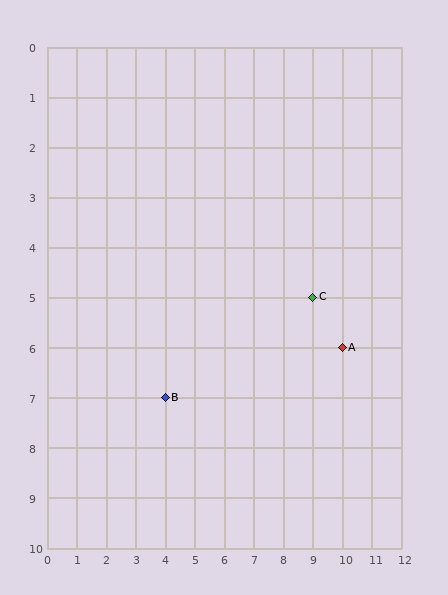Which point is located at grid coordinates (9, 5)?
Point C is at (9, 5).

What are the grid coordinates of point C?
Point C is at grid coordinates (9, 5).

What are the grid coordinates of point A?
Point A is at grid coordinates (10, 6).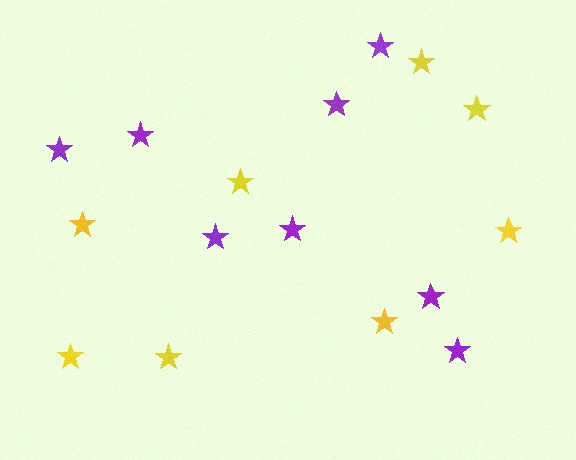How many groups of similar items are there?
There are 2 groups: one group of purple stars (8) and one group of yellow stars (8).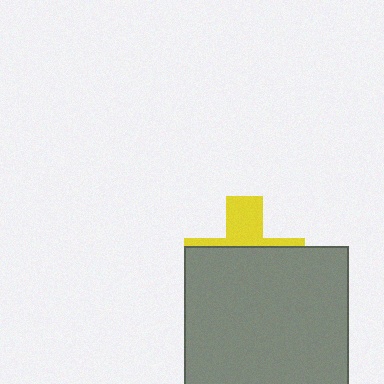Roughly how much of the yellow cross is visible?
A small part of it is visible (roughly 34%).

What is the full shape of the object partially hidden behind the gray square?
The partially hidden object is a yellow cross.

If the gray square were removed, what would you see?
You would see the complete yellow cross.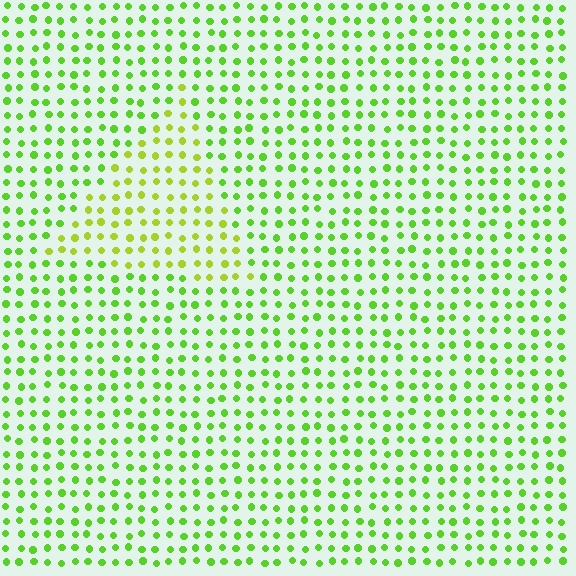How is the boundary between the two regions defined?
The boundary is defined purely by a slight shift in hue (about 27 degrees). Spacing, size, and orientation are identical on both sides.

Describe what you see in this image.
The image is filled with small lime elements in a uniform arrangement. A triangle-shaped region is visible where the elements are tinted to a slightly different hue, forming a subtle color boundary.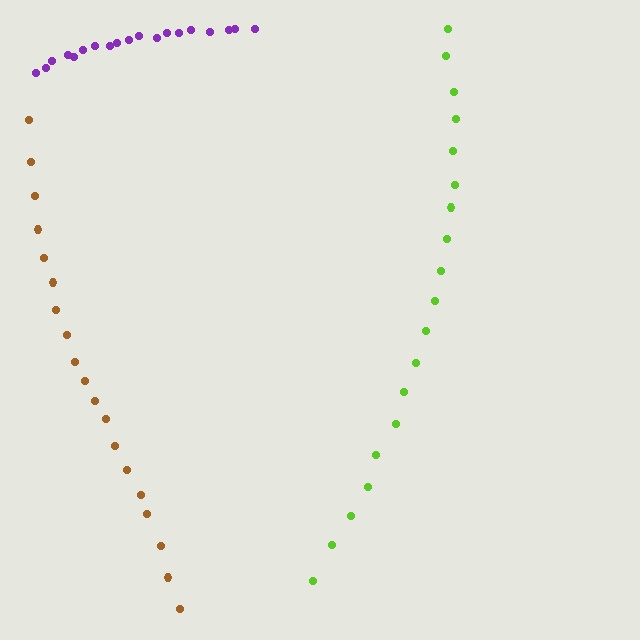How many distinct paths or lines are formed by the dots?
There are 3 distinct paths.